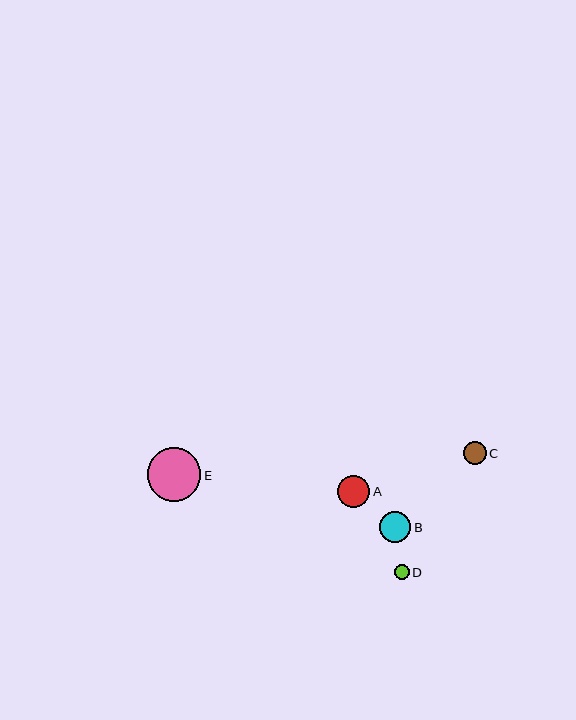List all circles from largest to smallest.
From largest to smallest: E, A, B, C, D.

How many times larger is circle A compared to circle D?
Circle A is approximately 2.1 times the size of circle D.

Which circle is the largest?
Circle E is the largest with a size of approximately 53 pixels.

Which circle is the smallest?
Circle D is the smallest with a size of approximately 15 pixels.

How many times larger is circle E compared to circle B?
Circle E is approximately 1.7 times the size of circle B.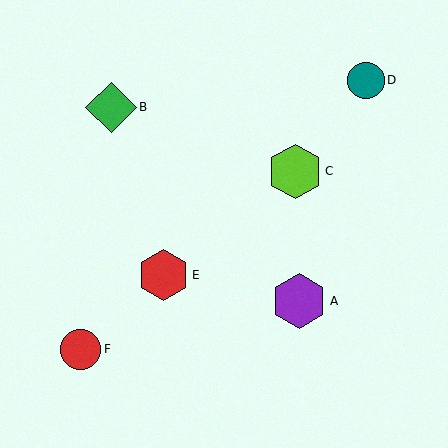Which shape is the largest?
The purple hexagon (labeled A) is the largest.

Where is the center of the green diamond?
The center of the green diamond is at (111, 107).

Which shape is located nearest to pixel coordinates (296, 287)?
The purple hexagon (labeled A) at (299, 301) is nearest to that location.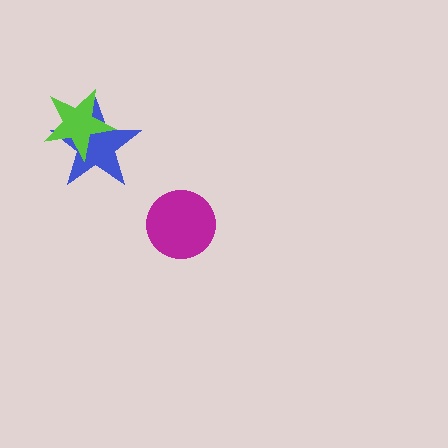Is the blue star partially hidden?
Yes, it is partially covered by another shape.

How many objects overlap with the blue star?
1 object overlaps with the blue star.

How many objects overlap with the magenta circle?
0 objects overlap with the magenta circle.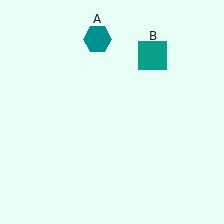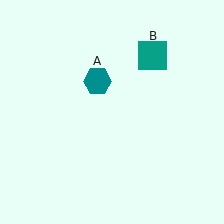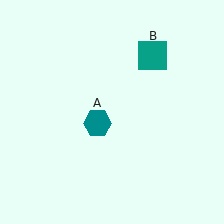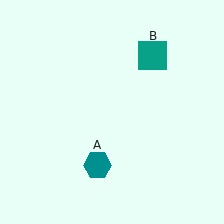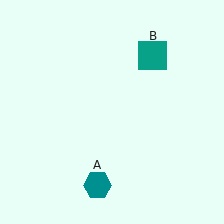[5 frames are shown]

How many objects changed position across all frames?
1 object changed position: teal hexagon (object A).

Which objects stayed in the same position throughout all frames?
Teal square (object B) remained stationary.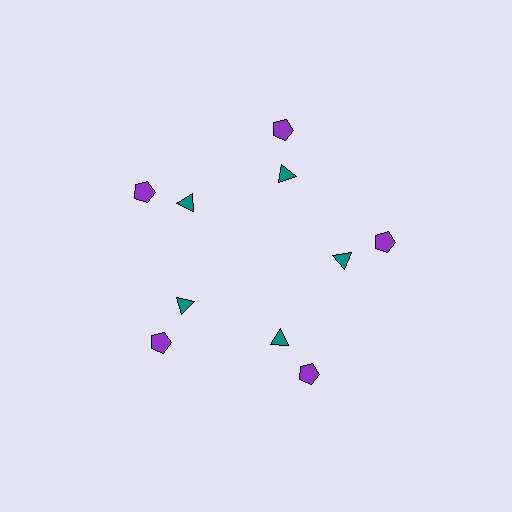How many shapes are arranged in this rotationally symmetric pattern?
There are 10 shapes, arranged in 5 groups of 2.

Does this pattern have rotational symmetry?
Yes, this pattern has 5-fold rotational symmetry. It looks the same after rotating 72 degrees around the center.